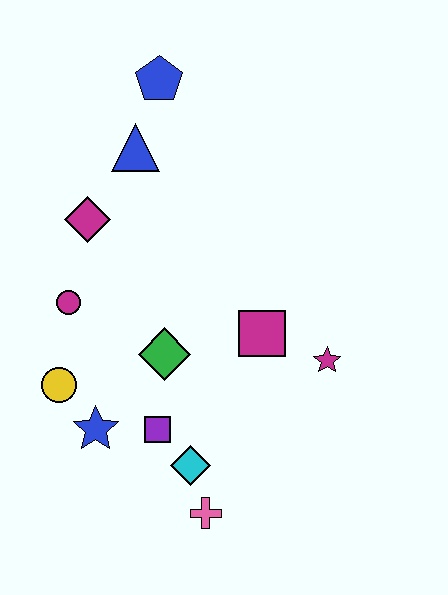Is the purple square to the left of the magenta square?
Yes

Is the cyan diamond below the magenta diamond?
Yes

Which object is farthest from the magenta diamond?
The pink cross is farthest from the magenta diamond.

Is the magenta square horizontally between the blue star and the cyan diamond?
No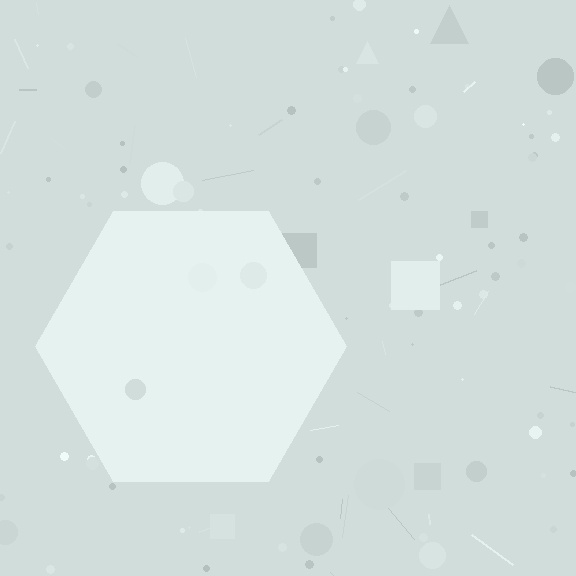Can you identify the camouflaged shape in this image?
The camouflaged shape is a hexagon.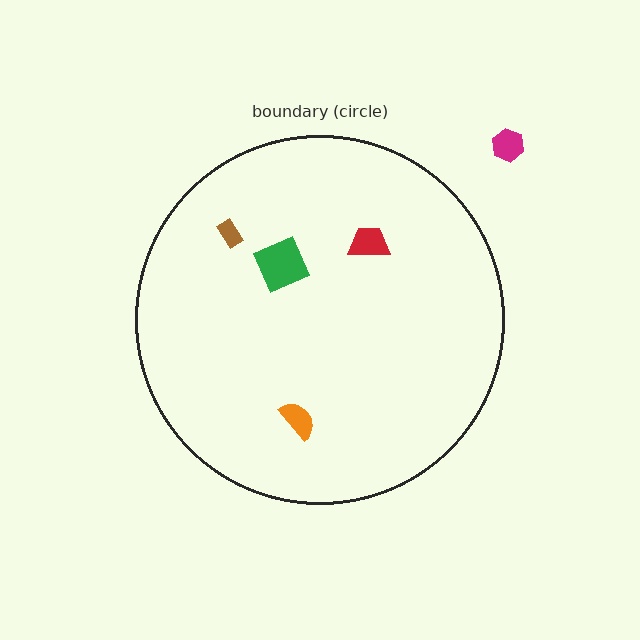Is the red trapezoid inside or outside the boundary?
Inside.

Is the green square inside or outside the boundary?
Inside.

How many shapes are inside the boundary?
4 inside, 1 outside.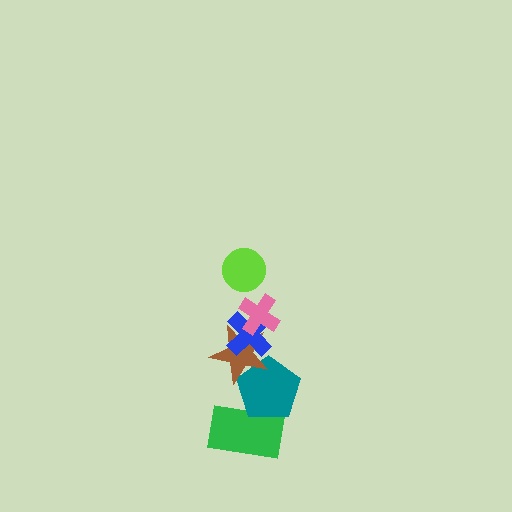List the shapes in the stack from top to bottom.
From top to bottom: the lime circle, the pink cross, the blue cross, the brown star, the teal pentagon, the green rectangle.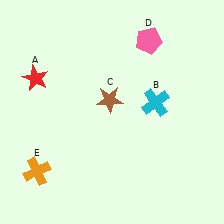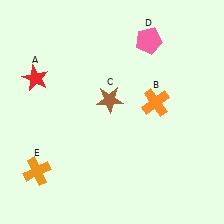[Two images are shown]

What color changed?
The cross (B) changed from cyan in Image 1 to orange in Image 2.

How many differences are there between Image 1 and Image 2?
There is 1 difference between the two images.